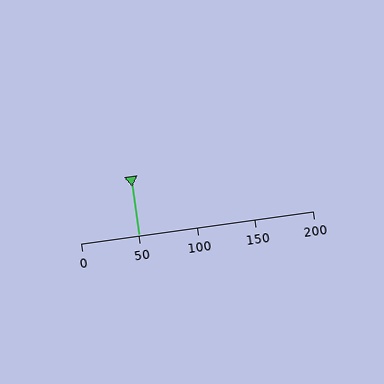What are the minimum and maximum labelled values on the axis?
The axis runs from 0 to 200.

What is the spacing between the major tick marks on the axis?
The major ticks are spaced 50 apart.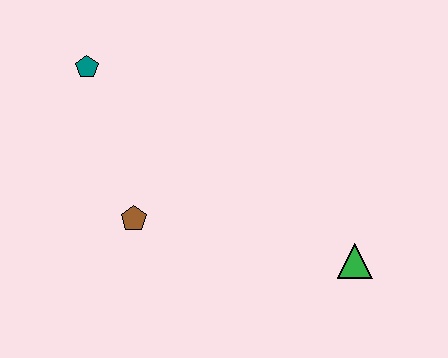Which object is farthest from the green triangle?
The teal pentagon is farthest from the green triangle.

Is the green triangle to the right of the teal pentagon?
Yes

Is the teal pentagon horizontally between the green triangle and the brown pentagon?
No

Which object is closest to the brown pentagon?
The teal pentagon is closest to the brown pentagon.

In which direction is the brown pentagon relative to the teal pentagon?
The brown pentagon is below the teal pentagon.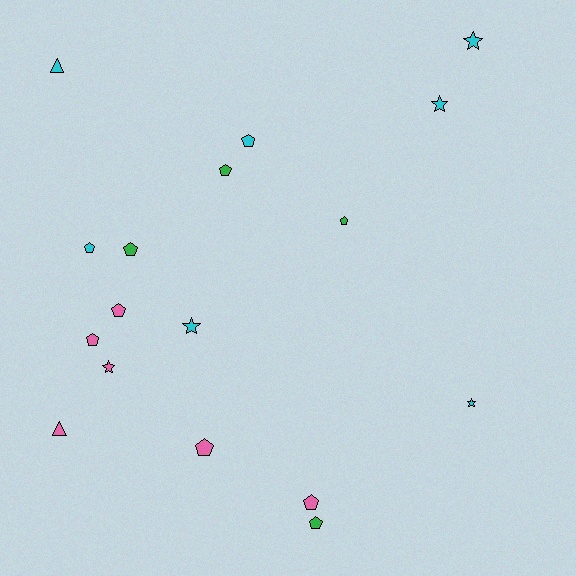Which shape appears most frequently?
Pentagon, with 10 objects.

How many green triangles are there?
There are no green triangles.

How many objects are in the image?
There are 17 objects.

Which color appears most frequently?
Cyan, with 7 objects.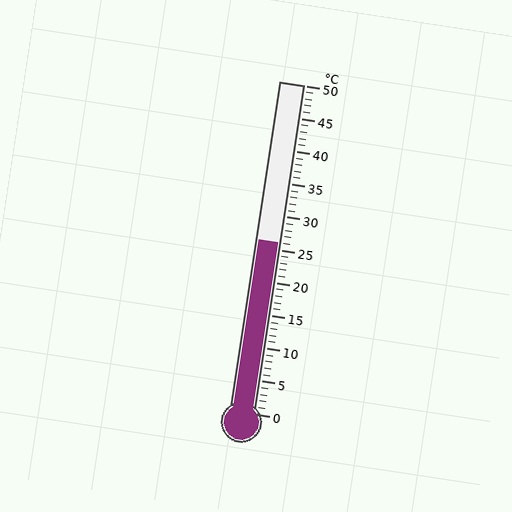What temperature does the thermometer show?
The thermometer shows approximately 26°C.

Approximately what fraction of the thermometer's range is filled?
The thermometer is filled to approximately 50% of its range.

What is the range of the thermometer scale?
The thermometer scale ranges from 0°C to 50°C.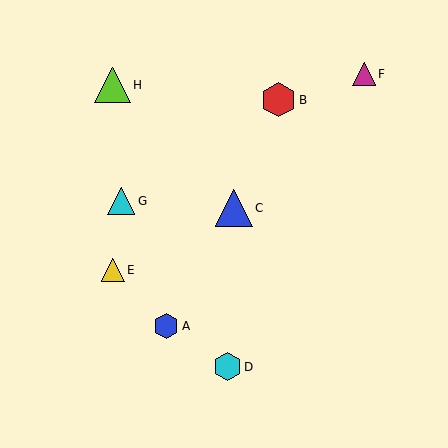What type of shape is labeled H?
Shape H is a lime triangle.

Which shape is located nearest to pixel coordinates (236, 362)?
The cyan hexagon (labeled D) at (227, 367) is nearest to that location.